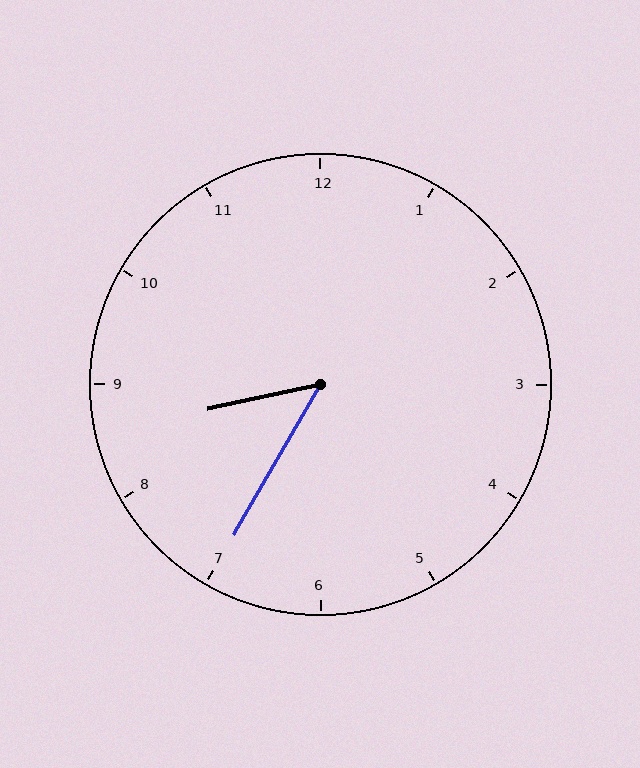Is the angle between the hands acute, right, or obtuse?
It is acute.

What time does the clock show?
8:35.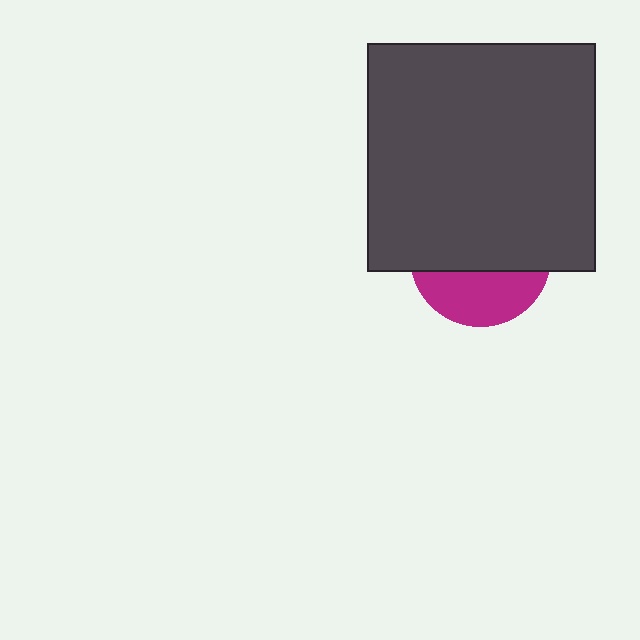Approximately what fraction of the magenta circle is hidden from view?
Roughly 63% of the magenta circle is hidden behind the dark gray square.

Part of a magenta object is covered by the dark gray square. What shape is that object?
It is a circle.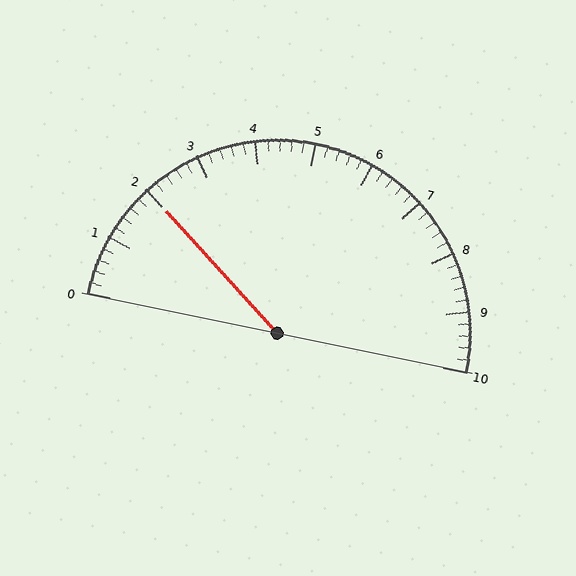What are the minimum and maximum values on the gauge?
The gauge ranges from 0 to 10.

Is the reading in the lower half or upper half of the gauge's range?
The reading is in the lower half of the range (0 to 10).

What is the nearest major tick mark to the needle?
The nearest major tick mark is 2.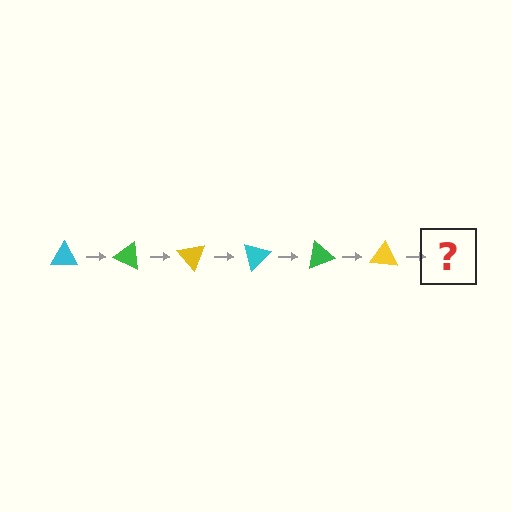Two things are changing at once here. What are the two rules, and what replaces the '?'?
The two rules are that it rotates 25 degrees each step and the color cycles through cyan, green, and yellow. The '?' should be a cyan triangle, rotated 150 degrees from the start.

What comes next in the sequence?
The next element should be a cyan triangle, rotated 150 degrees from the start.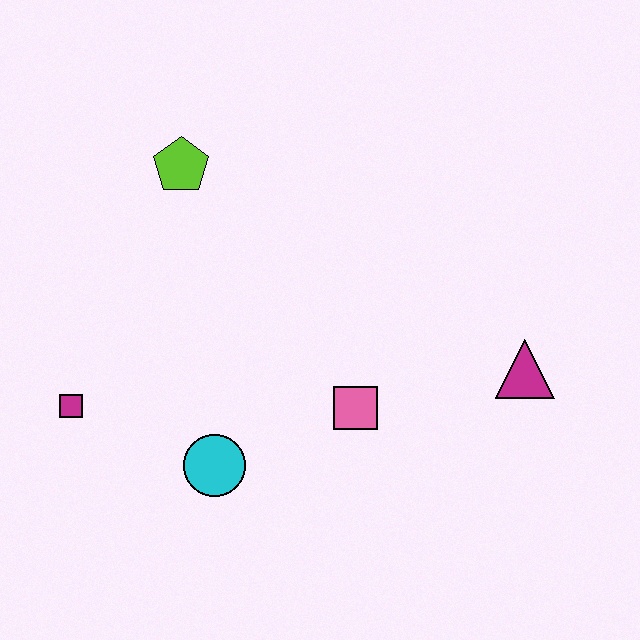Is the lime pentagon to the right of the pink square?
No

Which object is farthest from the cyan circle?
The magenta triangle is farthest from the cyan circle.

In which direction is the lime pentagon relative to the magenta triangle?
The lime pentagon is to the left of the magenta triangle.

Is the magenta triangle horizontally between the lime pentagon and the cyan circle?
No